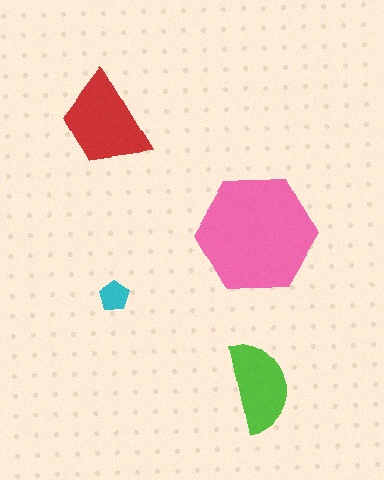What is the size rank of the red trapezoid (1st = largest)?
2nd.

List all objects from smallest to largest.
The cyan pentagon, the lime semicircle, the red trapezoid, the pink hexagon.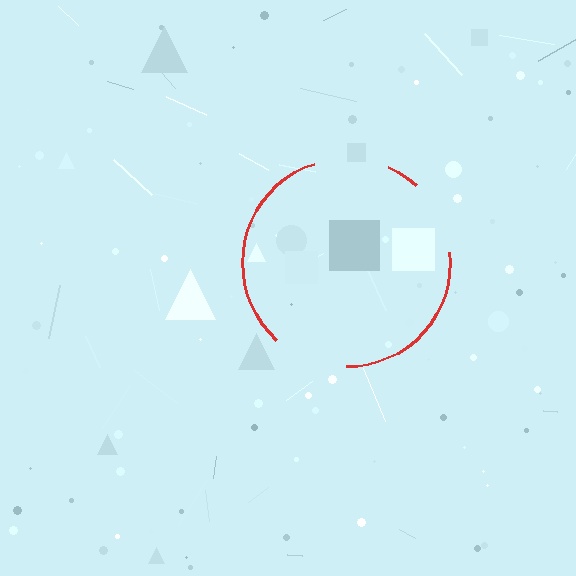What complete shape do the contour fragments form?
The contour fragments form a circle.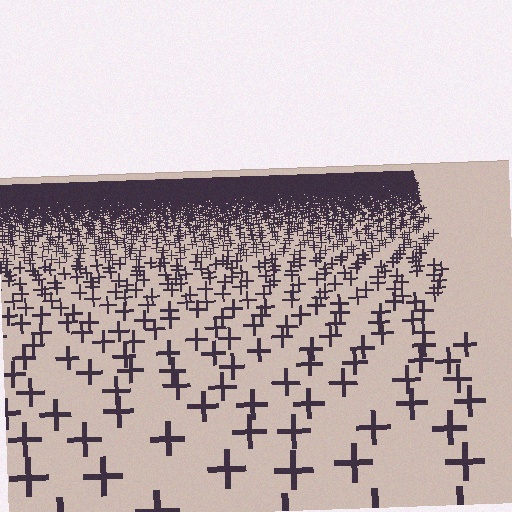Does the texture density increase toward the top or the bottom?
Density increases toward the top.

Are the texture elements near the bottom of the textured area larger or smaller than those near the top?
Larger. Near the bottom, elements are closer to the viewer and appear at a bigger on-screen size.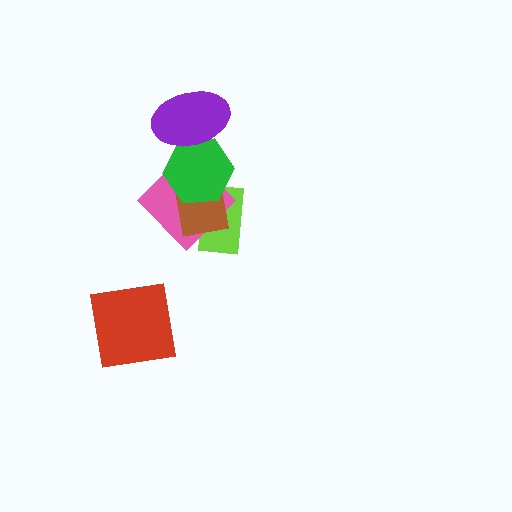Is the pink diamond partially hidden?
Yes, it is partially covered by another shape.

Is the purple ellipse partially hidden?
No, no other shape covers it.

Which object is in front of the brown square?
The green hexagon is in front of the brown square.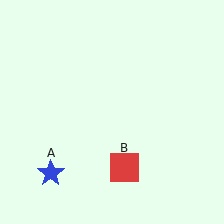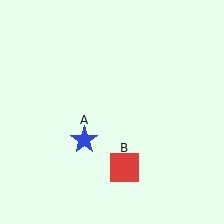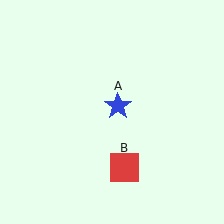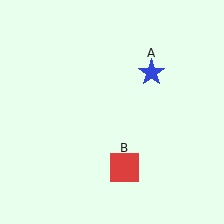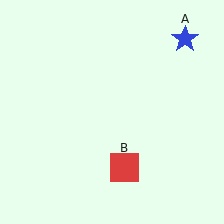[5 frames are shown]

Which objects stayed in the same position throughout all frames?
Red square (object B) remained stationary.